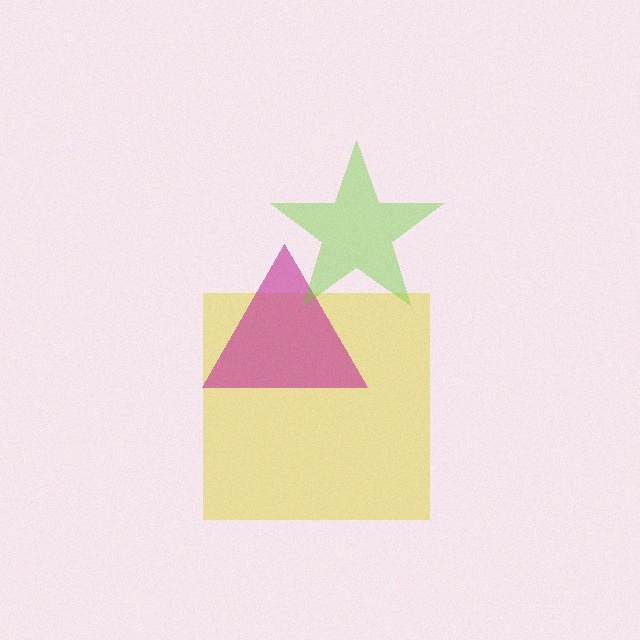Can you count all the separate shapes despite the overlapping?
Yes, there are 3 separate shapes.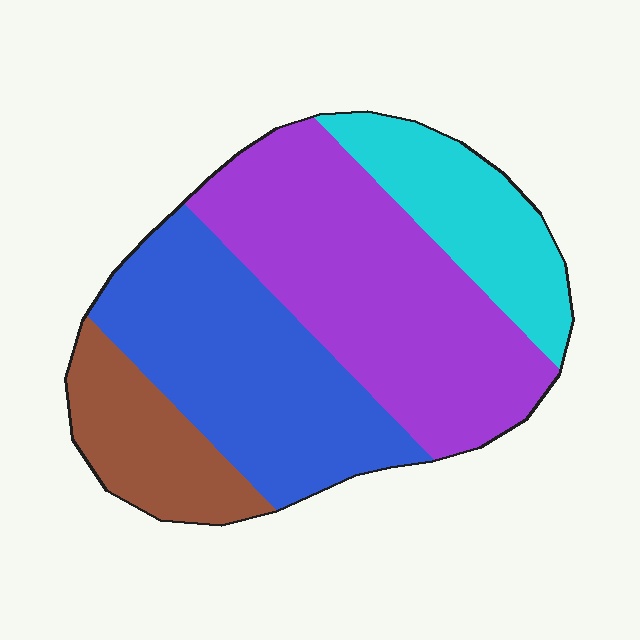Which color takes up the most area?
Purple, at roughly 40%.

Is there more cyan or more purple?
Purple.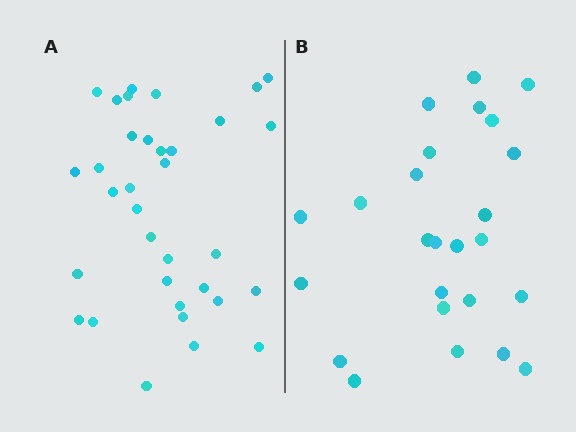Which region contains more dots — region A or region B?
Region A (the left region) has more dots.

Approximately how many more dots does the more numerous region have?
Region A has roughly 8 or so more dots than region B.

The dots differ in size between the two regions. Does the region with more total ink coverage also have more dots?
No. Region B has more total ink coverage because its dots are larger, but region A actually contains more individual dots. Total area can be misleading — the number of items is what matters here.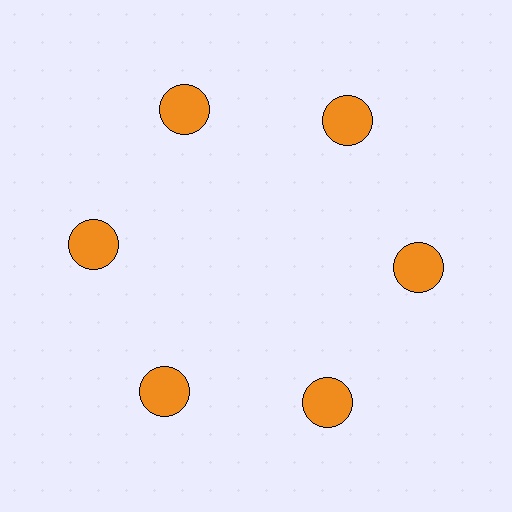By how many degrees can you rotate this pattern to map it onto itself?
The pattern maps onto itself every 60 degrees of rotation.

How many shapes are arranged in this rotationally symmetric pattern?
There are 6 shapes, arranged in 6 groups of 1.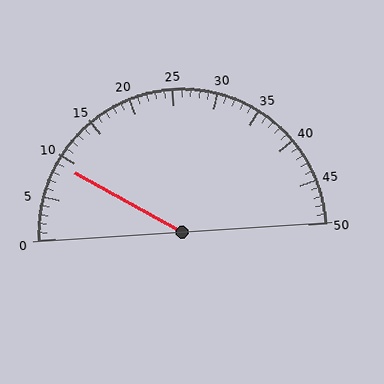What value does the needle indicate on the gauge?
The needle indicates approximately 9.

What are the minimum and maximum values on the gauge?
The gauge ranges from 0 to 50.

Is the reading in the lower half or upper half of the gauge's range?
The reading is in the lower half of the range (0 to 50).